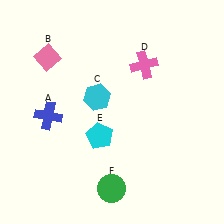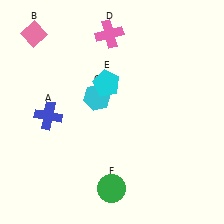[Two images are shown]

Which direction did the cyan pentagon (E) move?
The cyan pentagon (E) moved up.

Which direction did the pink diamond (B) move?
The pink diamond (B) moved up.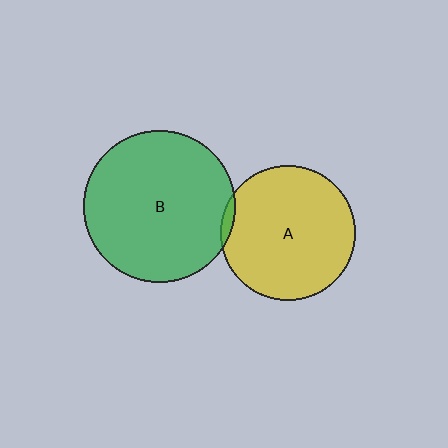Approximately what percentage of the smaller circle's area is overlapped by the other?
Approximately 5%.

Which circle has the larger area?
Circle B (green).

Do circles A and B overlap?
Yes.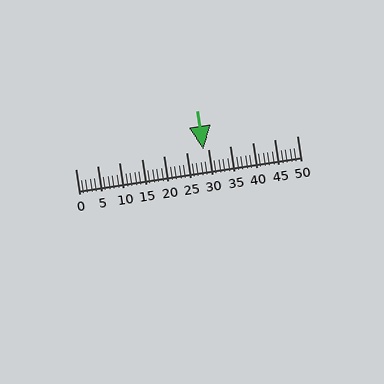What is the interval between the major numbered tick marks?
The major tick marks are spaced 5 units apart.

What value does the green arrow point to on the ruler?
The green arrow points to approximately 29.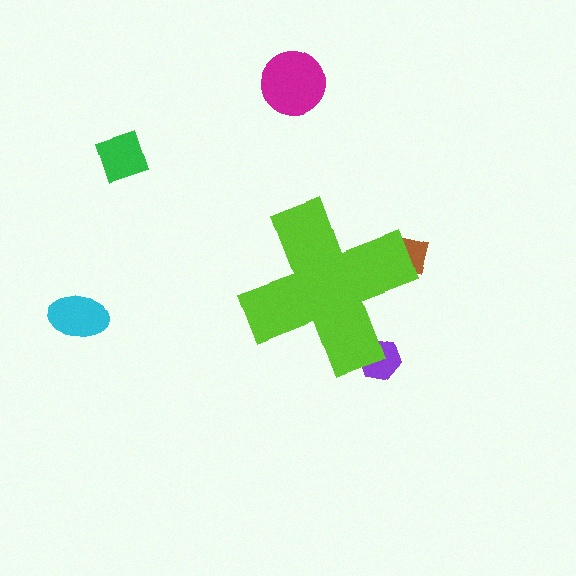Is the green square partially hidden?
No, the green square is fully visible.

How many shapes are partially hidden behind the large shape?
2 shapes are partially hidden.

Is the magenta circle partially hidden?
No, the magenta circle is fully visible.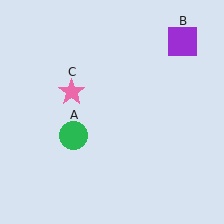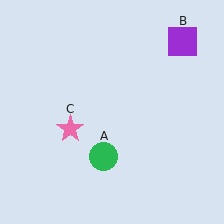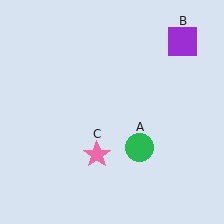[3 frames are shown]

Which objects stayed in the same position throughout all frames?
Purple square (object B) remained stationary.